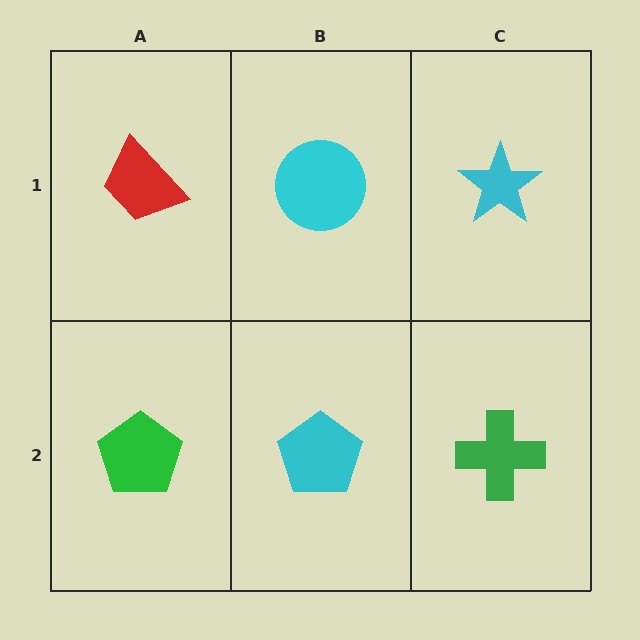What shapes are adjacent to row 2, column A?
A red trapezoid (row 1, column A), a cyan pentagon (row 2, column B).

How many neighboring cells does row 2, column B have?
3.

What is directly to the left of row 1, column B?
A red trapezoid.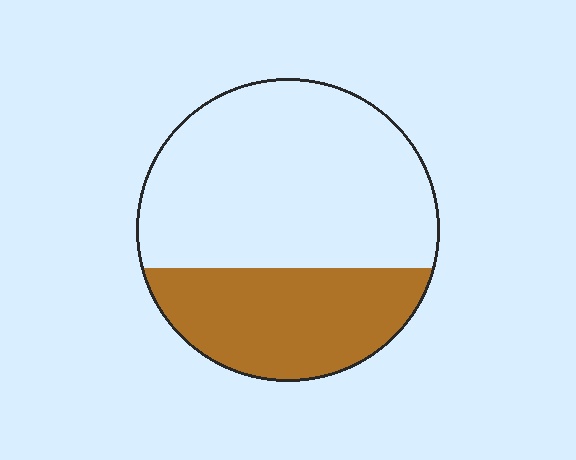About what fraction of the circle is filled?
About one third (1/3).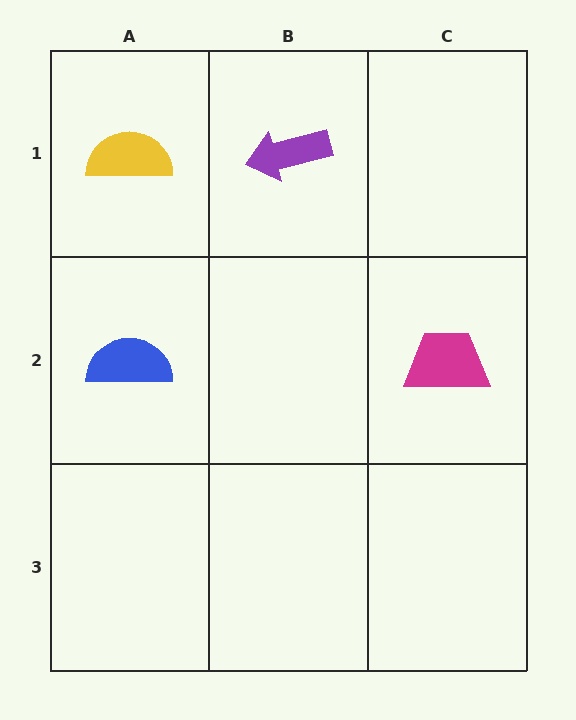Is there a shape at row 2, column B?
No, that cell is empty.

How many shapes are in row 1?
2 shapes.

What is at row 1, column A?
A yellow semicircle.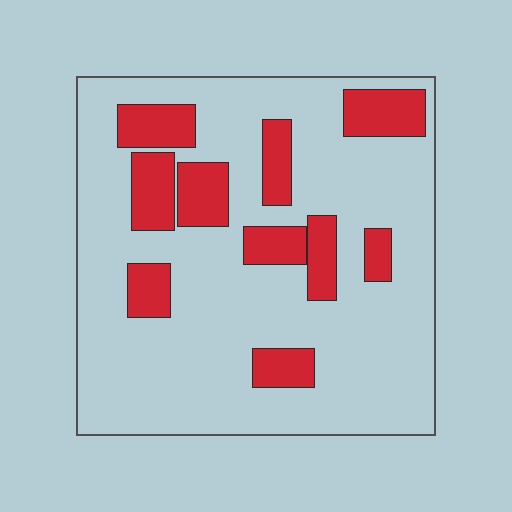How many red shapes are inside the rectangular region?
10.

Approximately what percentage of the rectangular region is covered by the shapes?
Approximately 20%.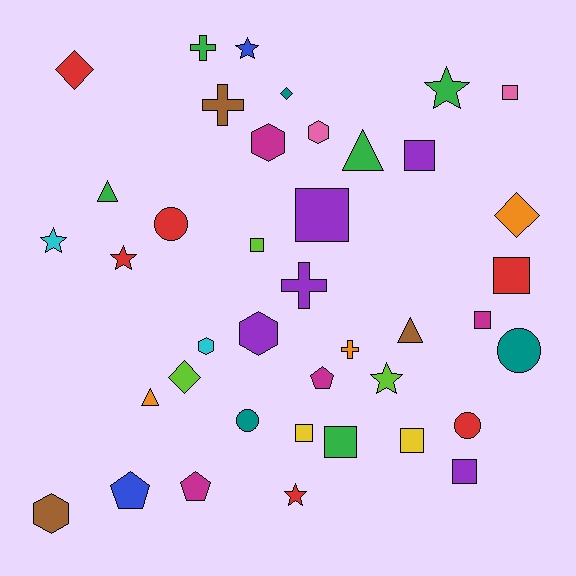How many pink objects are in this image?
There are 2 pink objects.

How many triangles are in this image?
There are 4 triangles.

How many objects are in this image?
There are 40 objects.